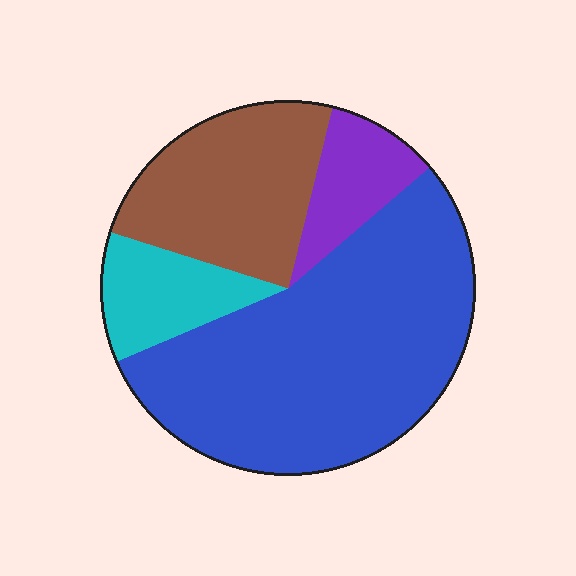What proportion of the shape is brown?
Brown takes up about one quarter (1/4) of the shape.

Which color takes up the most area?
Blue, at roughly 55%.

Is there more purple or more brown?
Brown.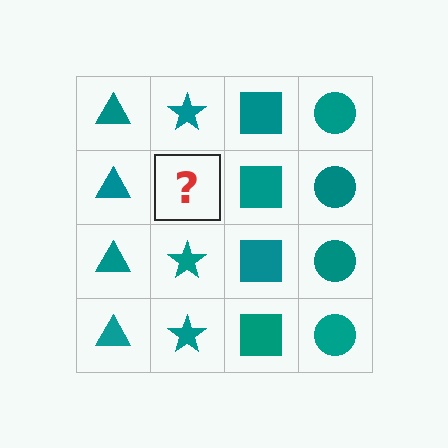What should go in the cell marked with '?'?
The missing cell should contain a teal star.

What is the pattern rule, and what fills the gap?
The rule is that each column has a consistent shape. The gap should be filled with a teal star.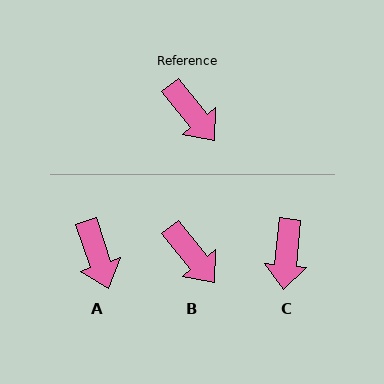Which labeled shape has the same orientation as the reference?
B.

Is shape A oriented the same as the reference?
No, it is off by about 20 degrees.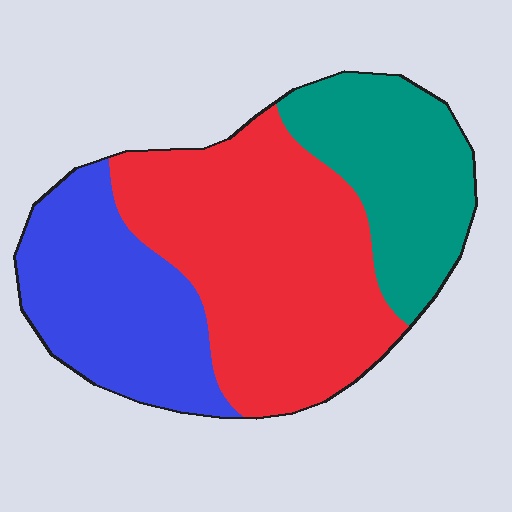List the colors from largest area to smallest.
From largest to smallest: red, blue, teal.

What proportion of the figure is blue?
Blue covers around 30% of the figure.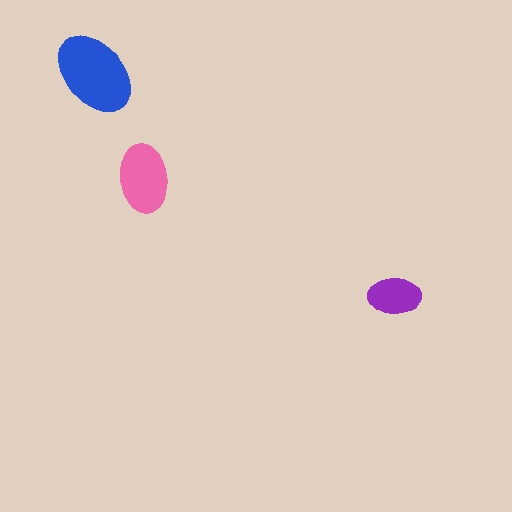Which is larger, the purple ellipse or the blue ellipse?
The blue one.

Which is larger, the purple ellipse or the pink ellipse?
The pink one.